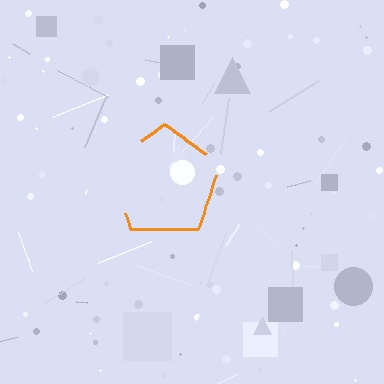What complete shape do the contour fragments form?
The contour fragments form a pentagon.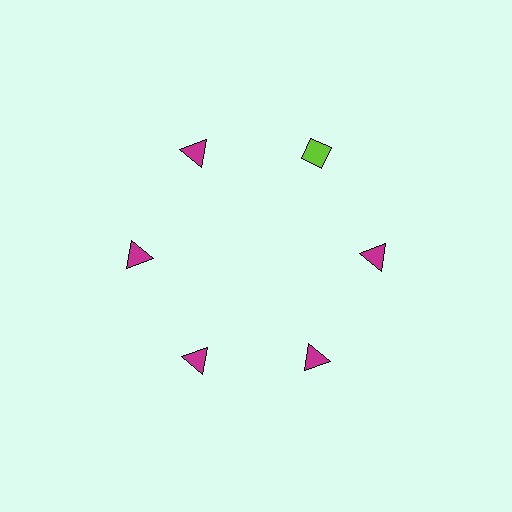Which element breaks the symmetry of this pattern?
The lime diamond at roughly the 1 o'clock position breaks the symmetry. All other shapes are magenta triangles.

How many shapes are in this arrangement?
There are 6 shapes arranged in a ring pattern.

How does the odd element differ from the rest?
It differs in both color (lime instead of magenta) and shape (diamond instead of triangle).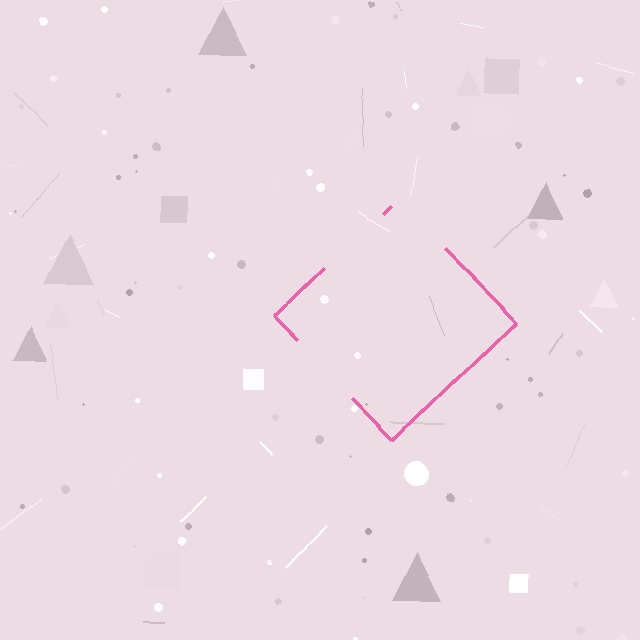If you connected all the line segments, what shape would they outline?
They would outline a diamond.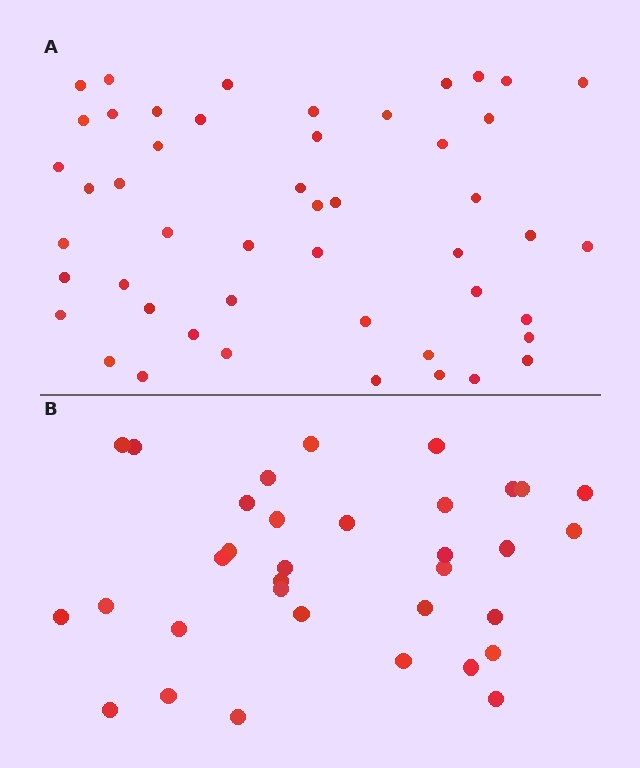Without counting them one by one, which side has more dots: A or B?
Region A (the top region) has more dots.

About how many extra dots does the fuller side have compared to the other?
Region A has approximately 15 more dots than region B.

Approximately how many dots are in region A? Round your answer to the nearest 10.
About 50 dots. (The exact count is 49, which rounds to 50.)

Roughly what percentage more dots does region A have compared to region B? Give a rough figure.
About 45% more.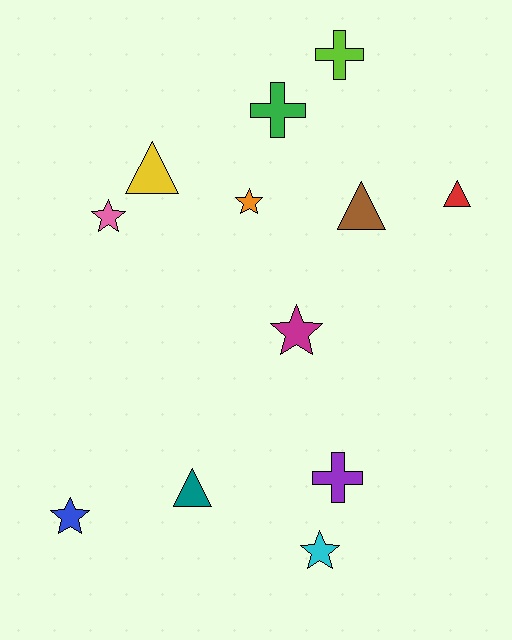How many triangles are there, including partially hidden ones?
There are 4 triangles.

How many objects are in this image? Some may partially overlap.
There are 12 objects.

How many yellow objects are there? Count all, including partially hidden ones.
There is 1 yellow object.